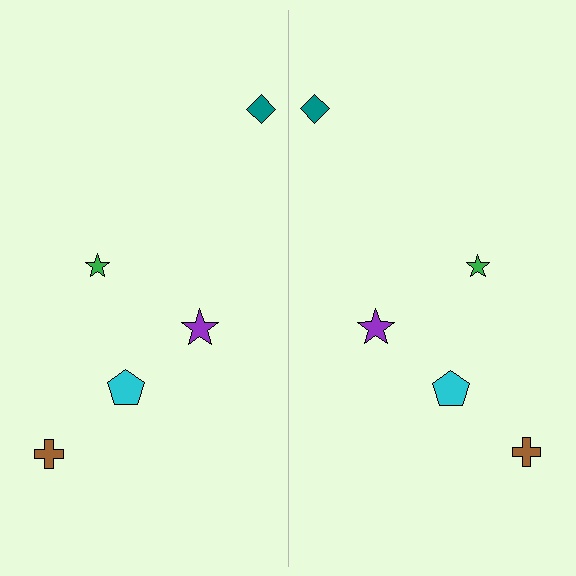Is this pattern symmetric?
Yes, this pattern has bilateral (reflection) symmetry.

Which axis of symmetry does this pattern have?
The pattern has a vertical axis of symmetry running through the center of the image.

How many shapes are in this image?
There are 10 shapes in this image.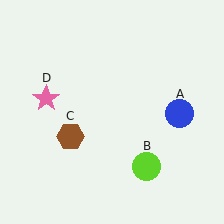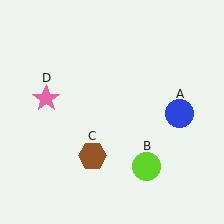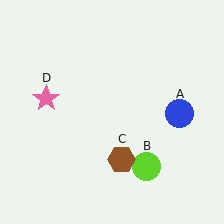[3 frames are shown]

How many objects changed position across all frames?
1 object changed position: brown hexagon (object C).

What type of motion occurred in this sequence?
The brown hexagon (object C) rotated counterclockwise around the center of the scene.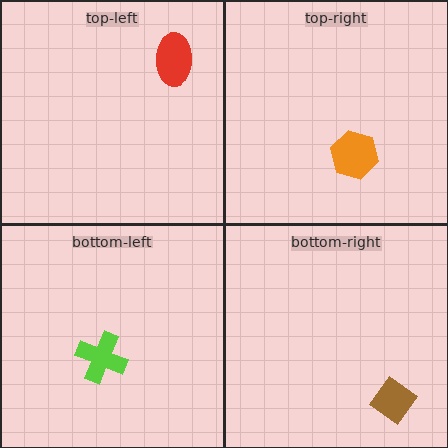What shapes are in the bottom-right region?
The brown diamond.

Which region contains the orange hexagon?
The top-right region.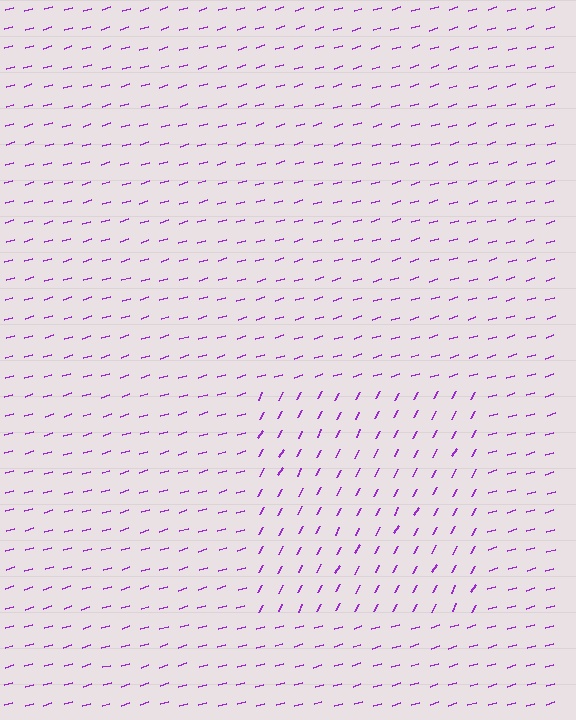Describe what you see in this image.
The image is filled with small purple line segments. A rectangle region in the image has lines oriented differently from the surrounding lines, creating a visible texture boundary.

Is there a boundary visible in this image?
Yes, there is a texture boundary formed by a change in line orientation.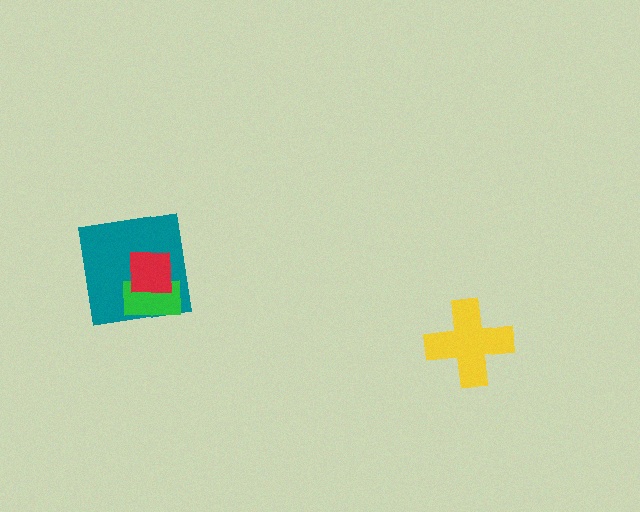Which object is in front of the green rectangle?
The red square is in front of the green rectangle.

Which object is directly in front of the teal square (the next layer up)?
The green rectangle is directly in front of the teal square.